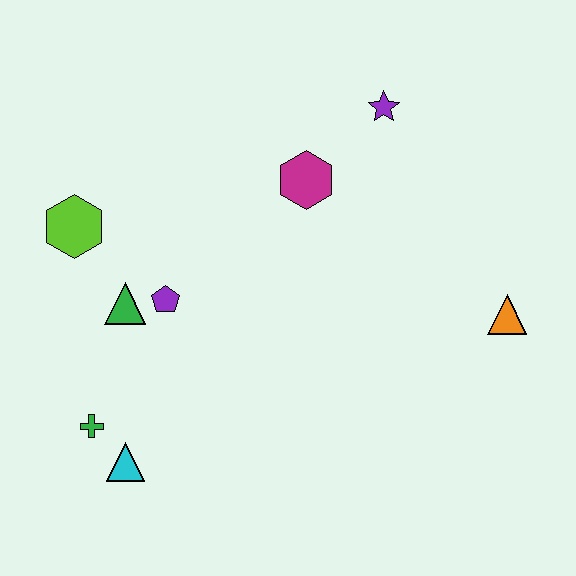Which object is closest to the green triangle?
The purple pentagon is closest to the green triangle.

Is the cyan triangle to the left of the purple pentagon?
Yes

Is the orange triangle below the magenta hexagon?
Yes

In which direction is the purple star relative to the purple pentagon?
The purple star is to the right of the purple pentagon.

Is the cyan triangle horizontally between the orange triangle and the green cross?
Yes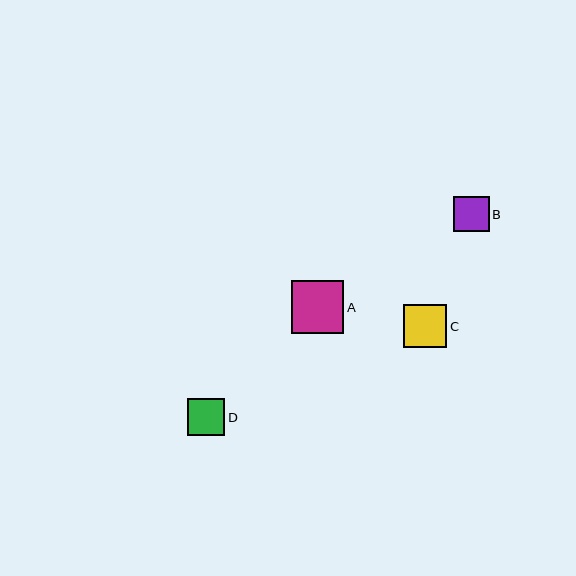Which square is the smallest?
Square B is the smallest with a size of approximately 35 pixels.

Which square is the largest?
Square A is the largest with a size of approximately 52 pixels.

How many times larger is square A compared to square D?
Square A is approximately 1.4 times the size of square D.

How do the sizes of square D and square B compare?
Square D and square B are approximately the same size.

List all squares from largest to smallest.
From largest to smallest: A, C, D, B.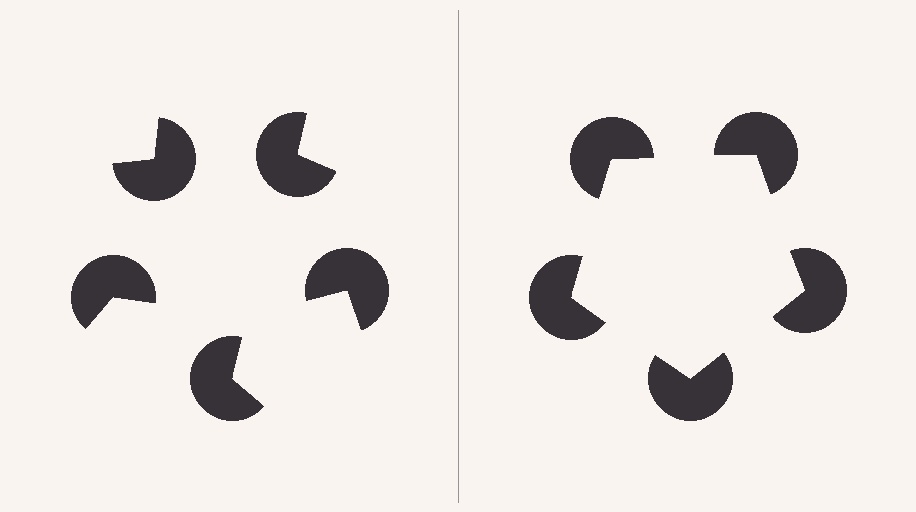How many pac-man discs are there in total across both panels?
10 — 5 on each side.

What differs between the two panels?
The pac-man discs are positioned identically on both sides; only the wedge orientations differ. On the right they align to a pentagon; on the left they are misaligned.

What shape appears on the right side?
An illusory pentagon.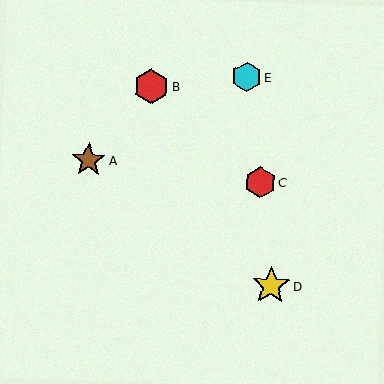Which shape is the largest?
The yellow star (labeled D) is the largest.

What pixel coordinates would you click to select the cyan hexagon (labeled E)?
Click at (247, 77) to select the cyan hexagon E.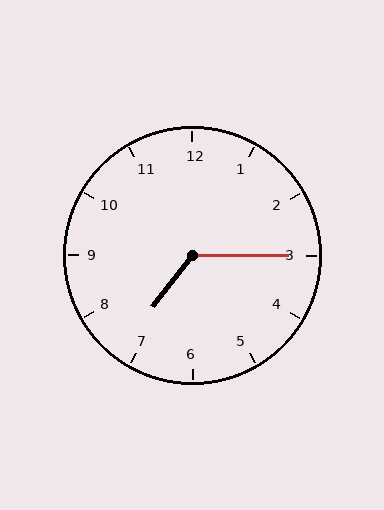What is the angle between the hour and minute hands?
Approximately 128 degrees.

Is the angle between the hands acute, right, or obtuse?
It is obtuse.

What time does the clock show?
7:15.